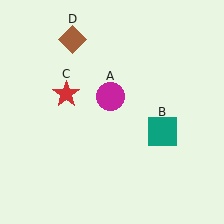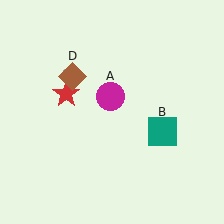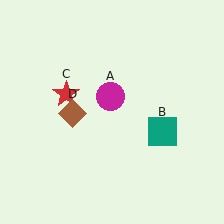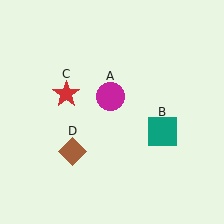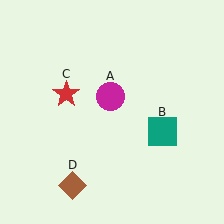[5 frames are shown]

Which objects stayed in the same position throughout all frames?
Magenta circle (object A) and teal square (object B) and red star (object C) remained stationary.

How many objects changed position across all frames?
1 object changed position: brown diamond (object D).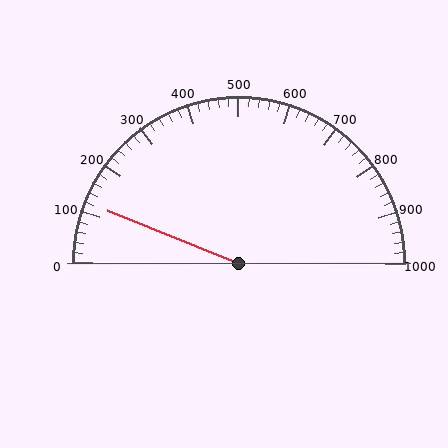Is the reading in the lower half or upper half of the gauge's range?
The reading is in the lower half of the range (0 to 1000).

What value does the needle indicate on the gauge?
The needle indicates approximately 120.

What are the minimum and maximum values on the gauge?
The gauge ranges from 0 to 1000.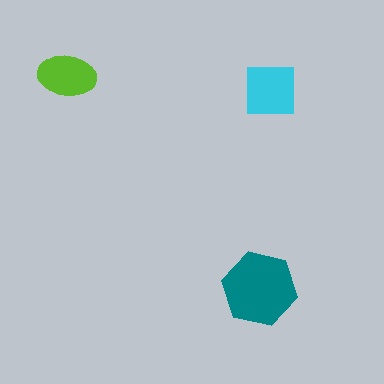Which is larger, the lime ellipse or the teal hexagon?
The teal hexagon.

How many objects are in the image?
There are 3 objects in the image.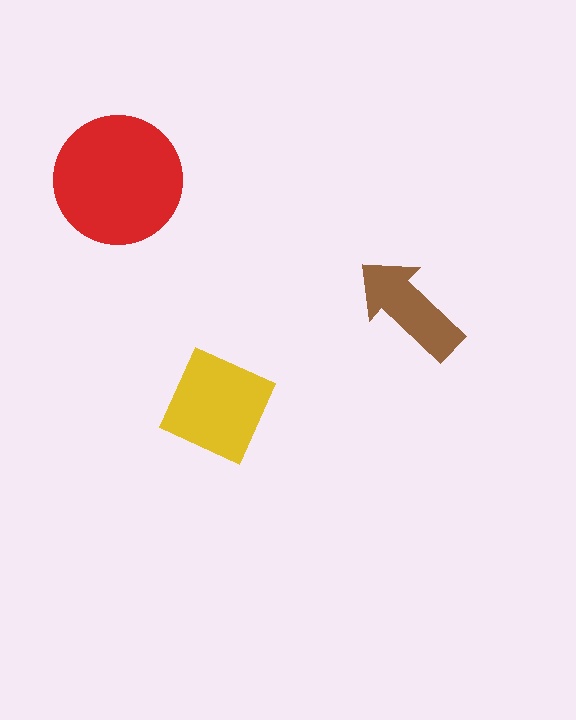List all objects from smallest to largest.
The brown arrow, the yellow square, the red circle.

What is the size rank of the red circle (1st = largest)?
1st.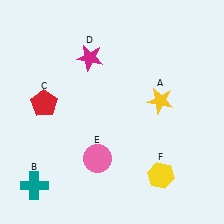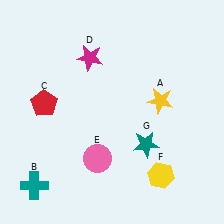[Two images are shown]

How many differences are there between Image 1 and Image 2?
There is 1 difference between the two images.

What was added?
A teal star (G) was added in Image 2.